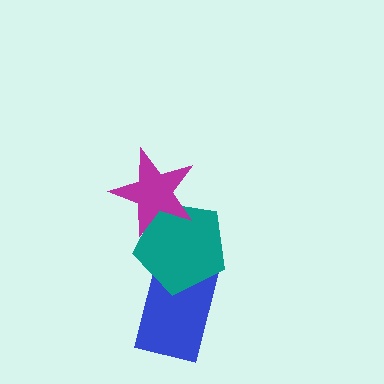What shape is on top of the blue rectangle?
The teal pentagon is on top of the blue rectangle.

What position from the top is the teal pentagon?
The teal pentagon is 2nd from the top.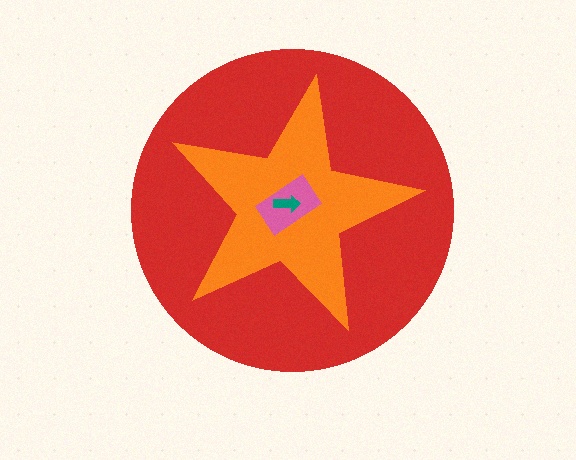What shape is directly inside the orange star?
The pink rectangle.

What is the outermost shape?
The red circle.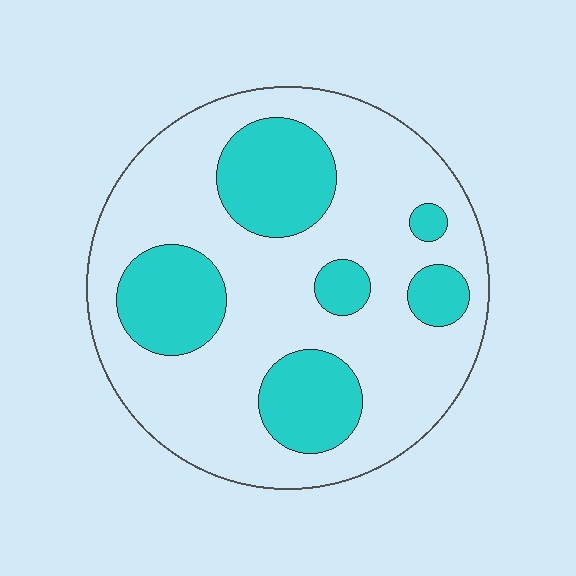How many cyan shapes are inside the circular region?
6.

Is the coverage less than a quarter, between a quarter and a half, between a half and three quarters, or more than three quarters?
Between a quarter and a half.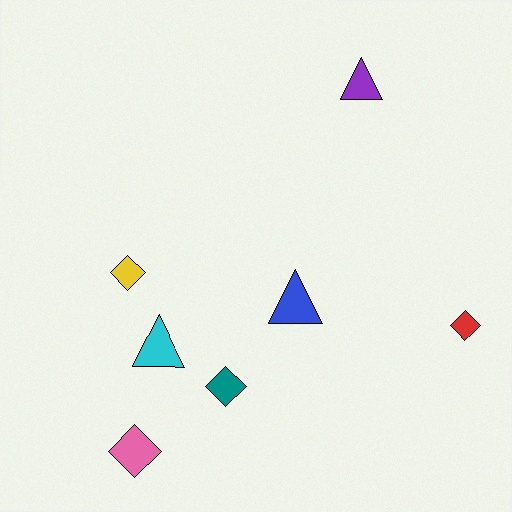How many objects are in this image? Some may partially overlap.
There are 7 objects.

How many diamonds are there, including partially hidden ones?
There are 4 diamonds.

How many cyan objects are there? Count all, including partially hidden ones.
There is 1 cyan object.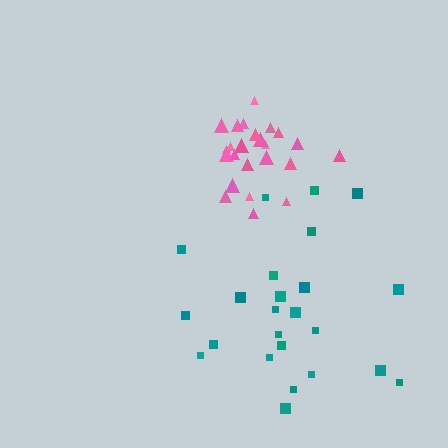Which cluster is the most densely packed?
Pink.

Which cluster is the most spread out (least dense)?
Teal.